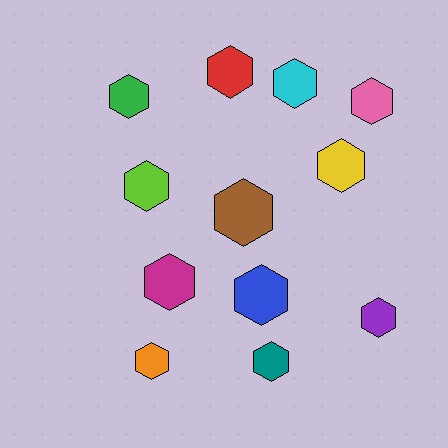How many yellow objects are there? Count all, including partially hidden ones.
There is 1 yellow object.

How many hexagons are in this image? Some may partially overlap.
There are 12 hexagons.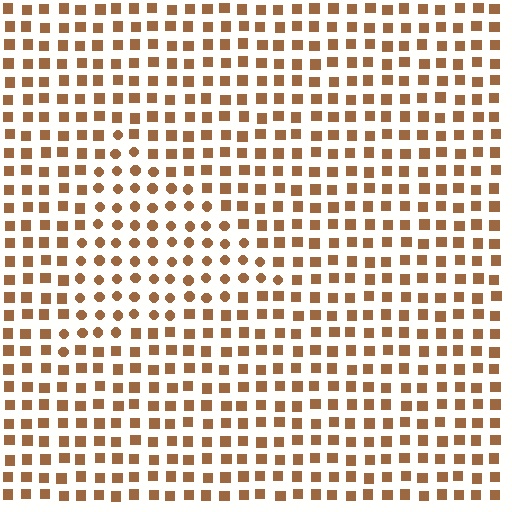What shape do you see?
I see a triangle.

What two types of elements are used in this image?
The image uses circles inside the triangle region and squares outside it.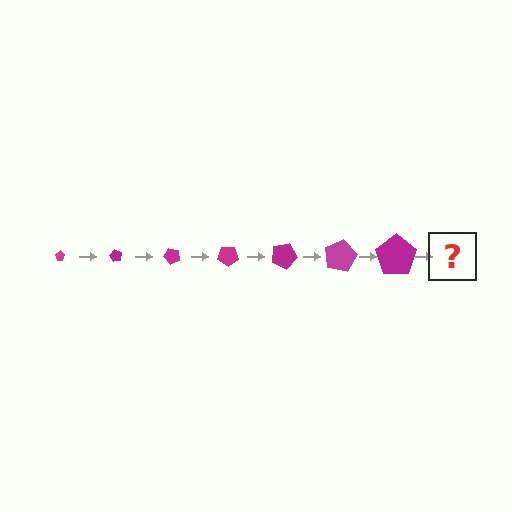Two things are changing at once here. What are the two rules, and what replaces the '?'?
The two rules are that the pentagon grows larger each step and it rotates 60 degrees each step. The '?' should be a pentagon, larger than the previous one and rotated 420 degrees from the start.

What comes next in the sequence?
The next element should be a pentagon, larger than the previous one and rotated 420 degrees from the start.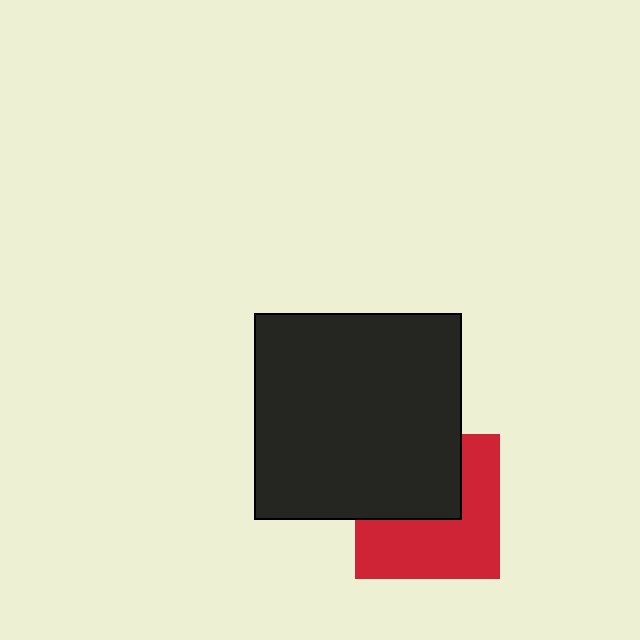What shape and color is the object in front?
The object in front is a black square.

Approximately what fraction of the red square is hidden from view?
Roughly 43% of the red square is hidden behind the black square.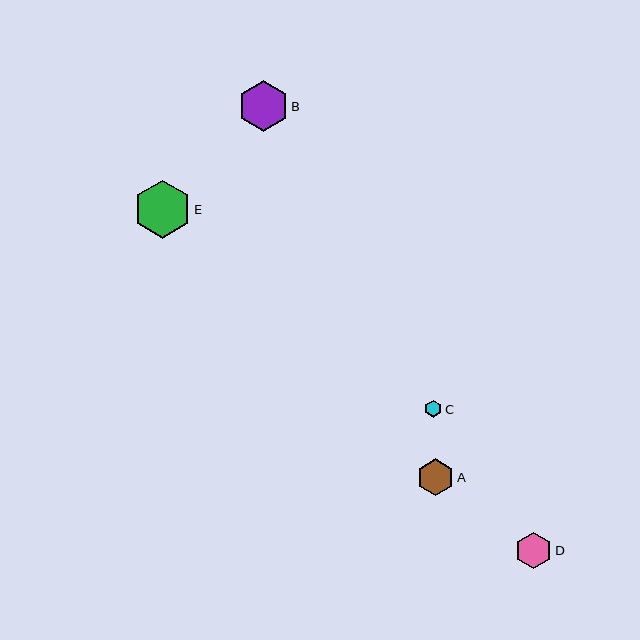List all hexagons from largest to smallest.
From largest to smallest: E, B, A, D, C.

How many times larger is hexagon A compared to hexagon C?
Hexagon A is approximately 2.2 times the size of hexagon C.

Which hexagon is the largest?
Hexagon E is the largest with a size of approximately 58 pixels.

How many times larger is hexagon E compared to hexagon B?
Hexagon E is approximately 1.1 times the size of hexagon B.